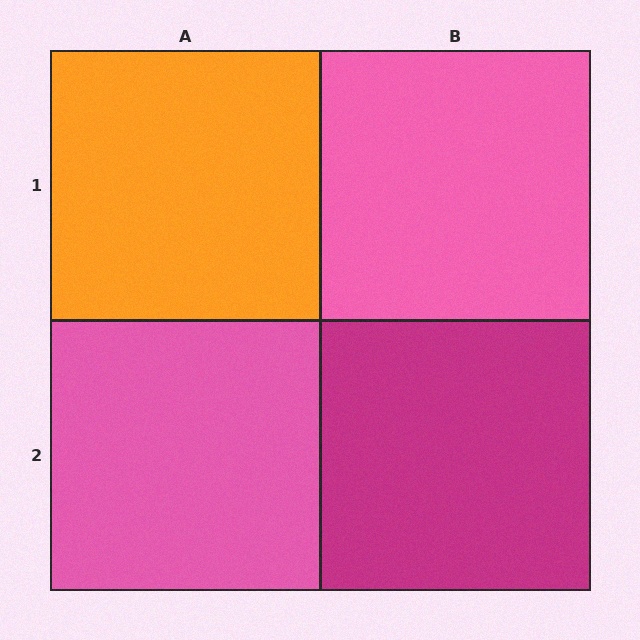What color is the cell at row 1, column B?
Pink.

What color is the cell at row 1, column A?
Orange.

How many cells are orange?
1 cell is orange.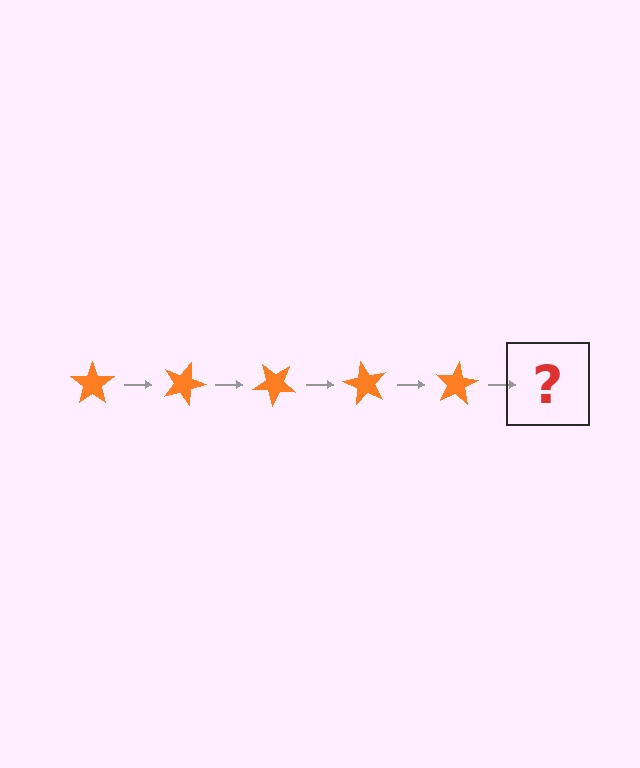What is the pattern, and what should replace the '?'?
The pattern is that the star rotates 20 degrees each step. The '?' should be an orange star rotated 100 degrees.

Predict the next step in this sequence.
The next step is an orange star rotated 100 degrees.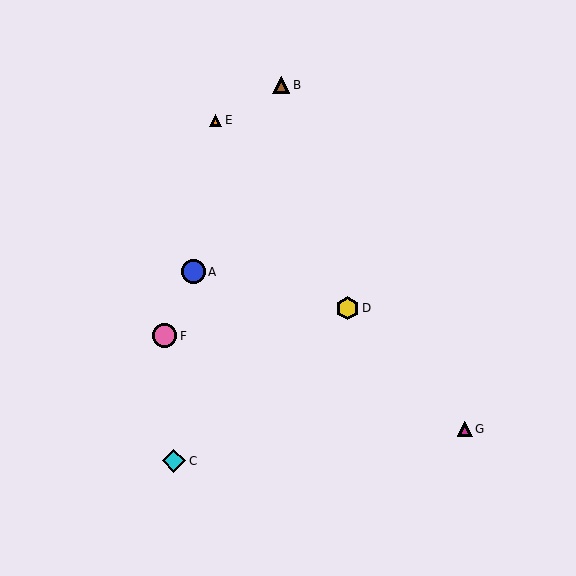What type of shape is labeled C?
Shape C is a cyan diamond.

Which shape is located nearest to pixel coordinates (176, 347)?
The pink circle (labeled F) at (165, 336) is nearest to that location.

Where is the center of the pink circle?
The center of the pink circle is at (165, 336).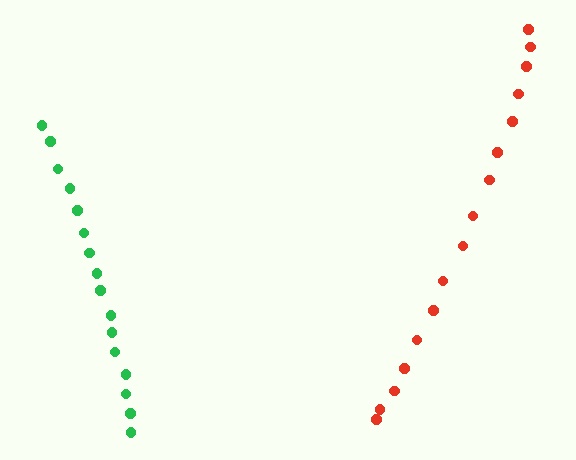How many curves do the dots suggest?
There are 2 distinct paths.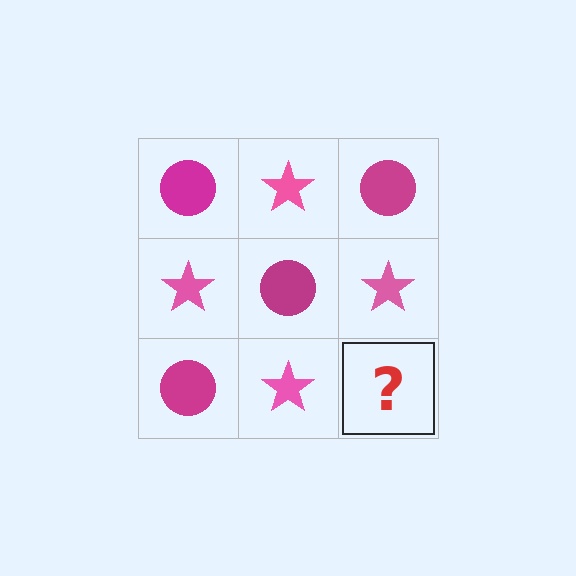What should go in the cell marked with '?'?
The missing cell should contain a magenta circle.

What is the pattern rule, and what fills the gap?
The rule is that it alternates magenta circle and pink star in a checkerboard pattern. The gap should be filled with a magenta circle.